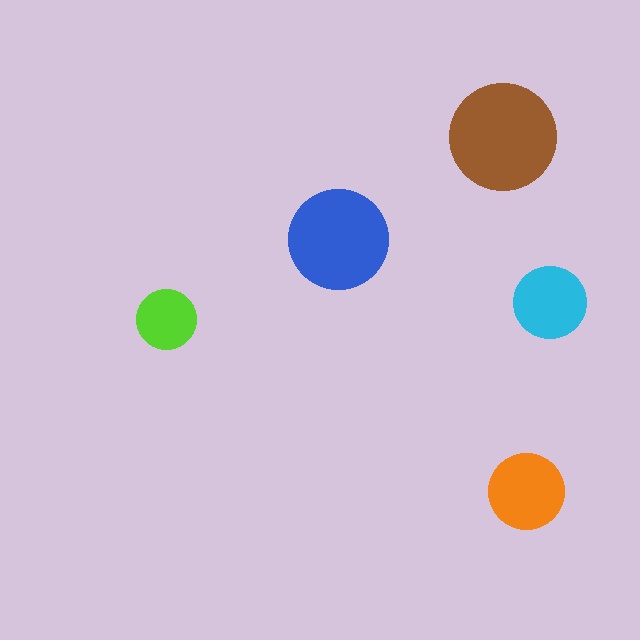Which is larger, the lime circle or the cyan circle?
The cyan one.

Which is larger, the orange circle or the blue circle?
The blue one.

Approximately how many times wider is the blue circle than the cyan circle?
About 1.5 times wider.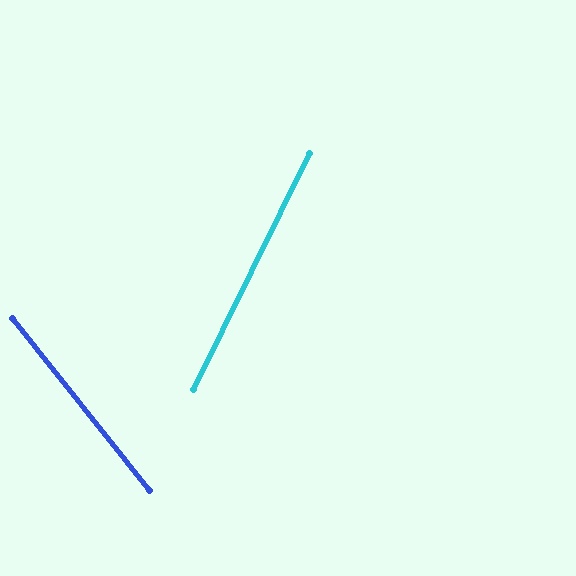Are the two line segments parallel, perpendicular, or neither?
Neither parallel nor perpendicular — they differ by about 65°.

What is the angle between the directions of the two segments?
Approximately 65 degrees.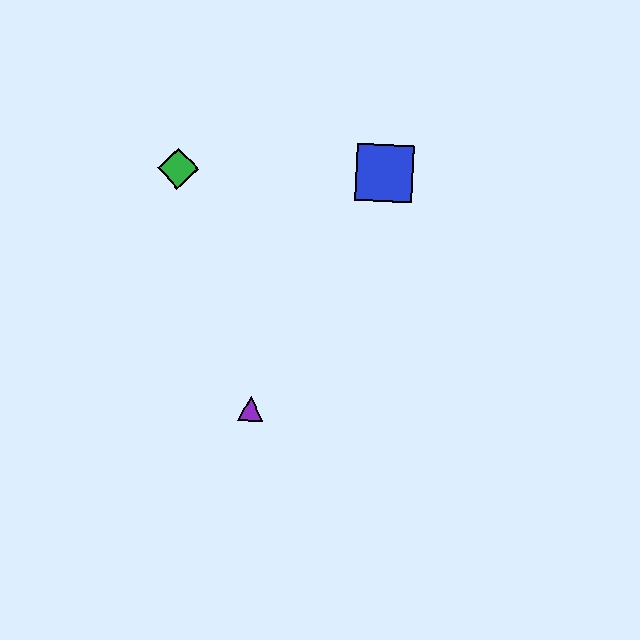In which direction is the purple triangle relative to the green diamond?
The purple triangle is below the green diamond.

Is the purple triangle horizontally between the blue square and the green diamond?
Yes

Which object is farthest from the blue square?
The purple triangle is farthest from the blue square.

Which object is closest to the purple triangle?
The green diamond is closest to the purple triangle.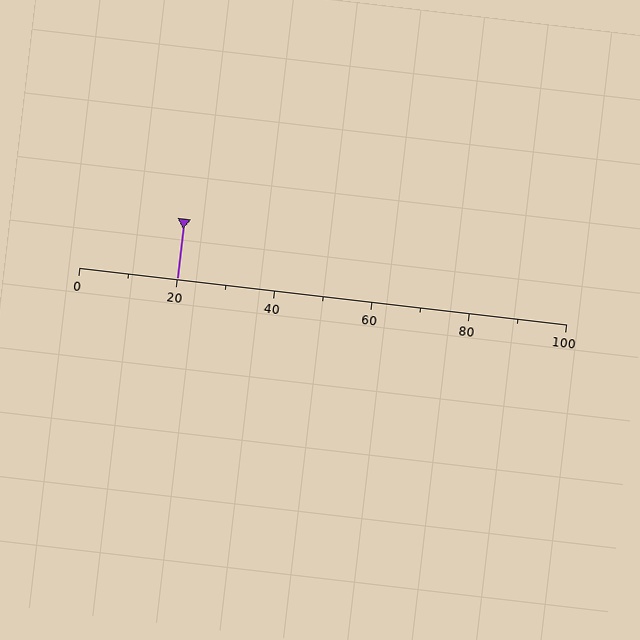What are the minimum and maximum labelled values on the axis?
The axis runs from 0 to 100.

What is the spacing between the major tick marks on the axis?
The major ticks are spaced 20 apart.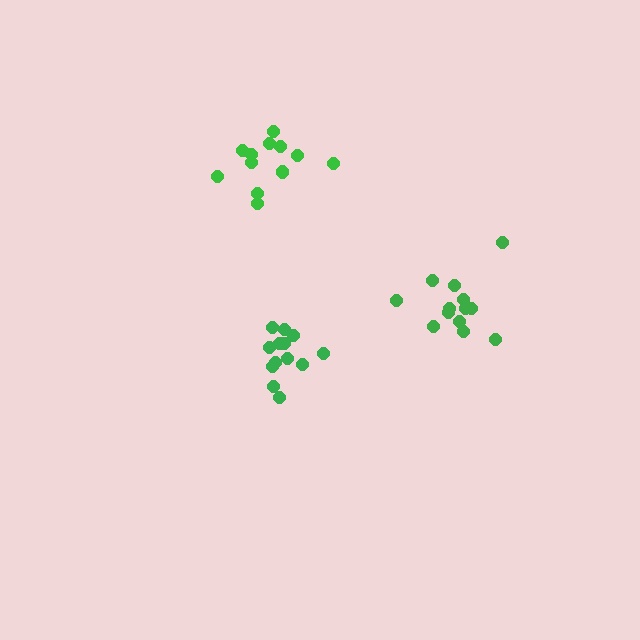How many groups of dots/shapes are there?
There are 3 groups.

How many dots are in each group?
Group 1: 13 dots, Group 2: 13 dots, Group 3: 14 dots (40 total).